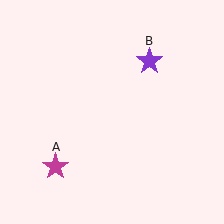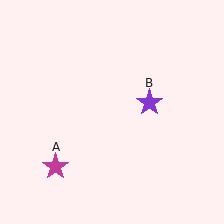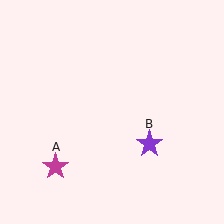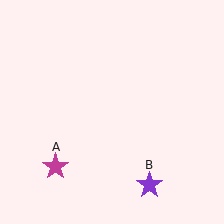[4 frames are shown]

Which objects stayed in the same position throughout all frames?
Magenta star (object A) remained stationary.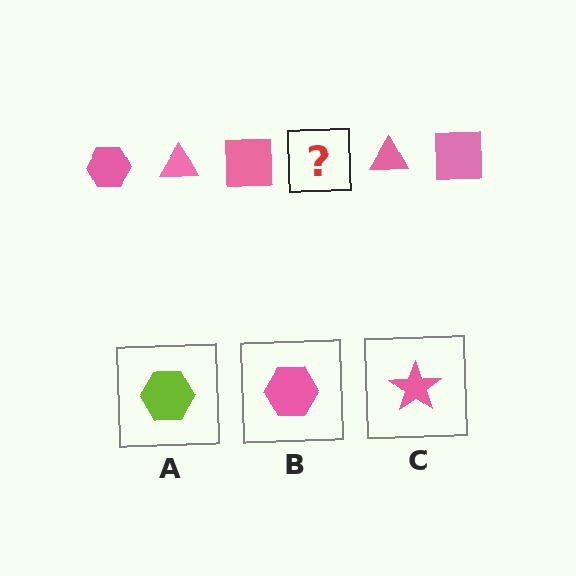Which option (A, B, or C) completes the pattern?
B.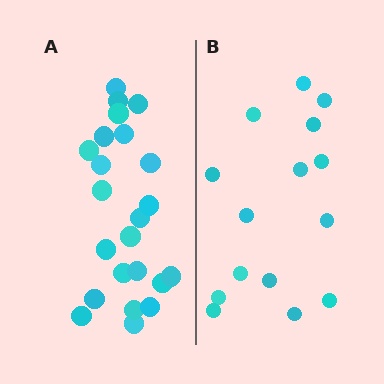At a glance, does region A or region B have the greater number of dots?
Region A (the left region) has more dots.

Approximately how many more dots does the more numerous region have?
Region A has roughly 8 or so more dots than region B.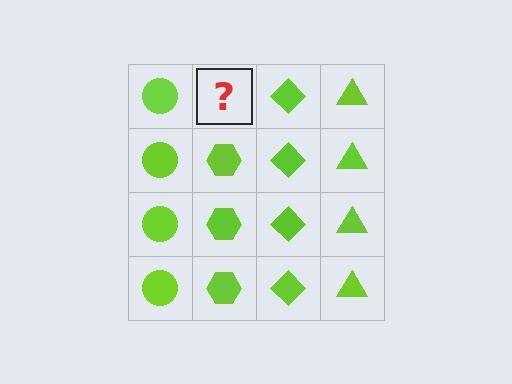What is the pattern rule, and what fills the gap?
The rule is that each column has a consistent shape. The gap should be filled with a lime hexagon.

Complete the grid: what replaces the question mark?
The question mark should be replaced with a lime hexagon.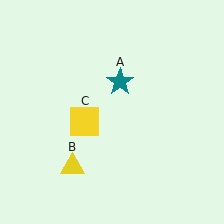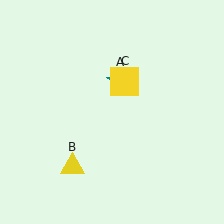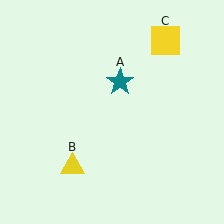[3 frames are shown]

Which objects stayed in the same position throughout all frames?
Teal star (object A) and yellow triangle (object B) remained stationary.